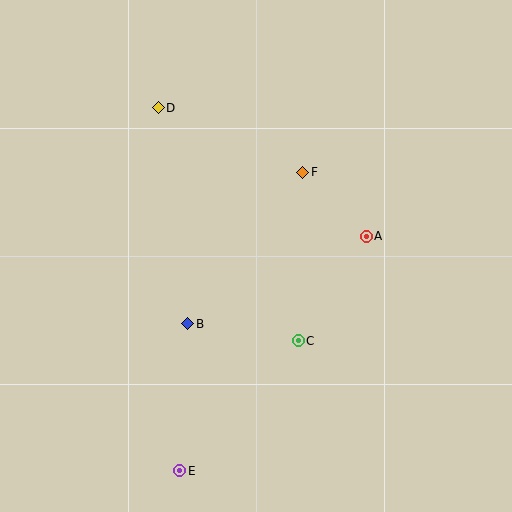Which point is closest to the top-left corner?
Point D is closest to the top-left corner.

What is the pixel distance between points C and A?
The distance between C and A is 125 pixels.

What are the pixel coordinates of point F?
Point F is at (303, 172).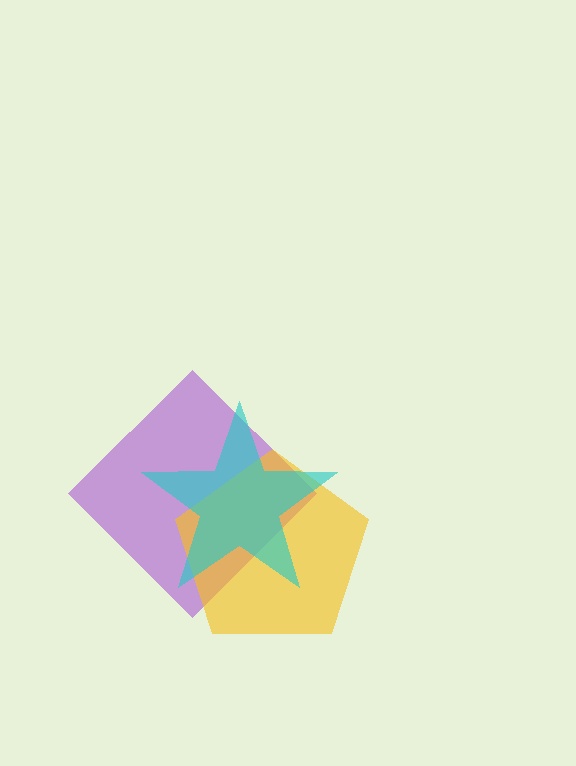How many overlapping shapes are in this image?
There are 3 overlapping shapes in the image.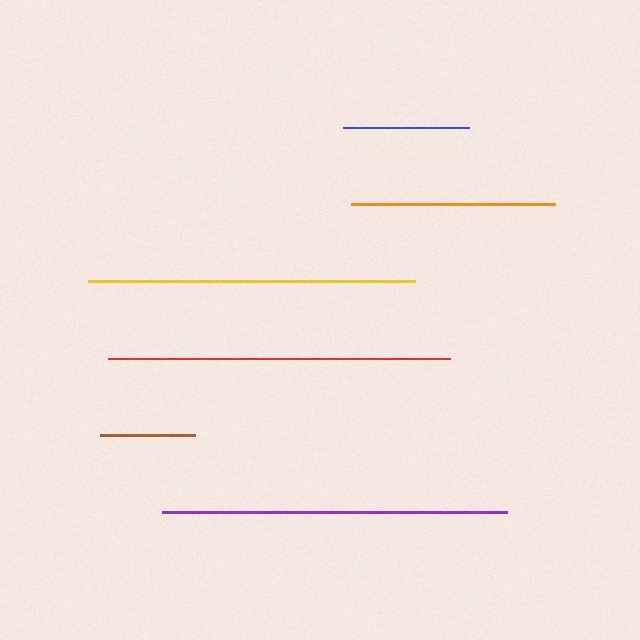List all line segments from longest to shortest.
From longest to shortest: purple, red, yellow, orange, blue, brown.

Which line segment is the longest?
The purple line is the longest at approximately 345 pixels.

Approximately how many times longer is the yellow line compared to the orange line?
The yellow line is approximately 1.6 times the length of the orange line.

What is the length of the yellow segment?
The yellow segment is approximately 327 pixels long.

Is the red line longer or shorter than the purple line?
The purple line is longer than the red line.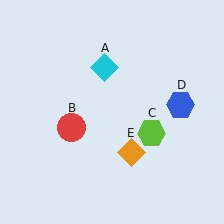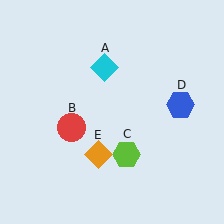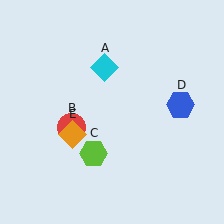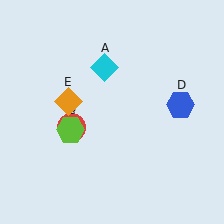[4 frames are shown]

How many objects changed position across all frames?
2 objects changed position: lime hexagon (object C), orange diamond (object E).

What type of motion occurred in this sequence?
The lime hexagon (object C), orange diamond (object E) rotated clockwise around the center of the scene.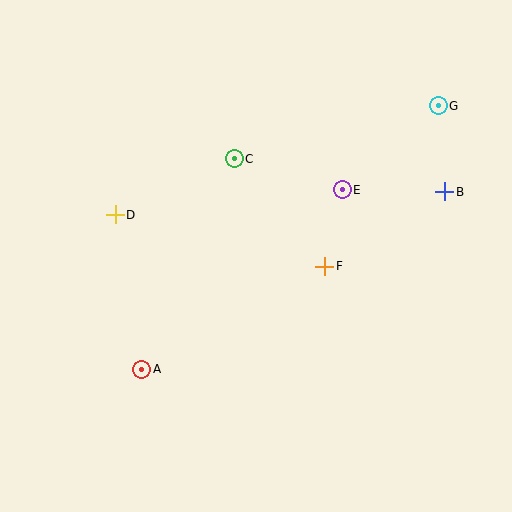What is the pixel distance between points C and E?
The distance between C and E is 112 pixels.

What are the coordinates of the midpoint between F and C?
The midpoint between F and C is at (279, 213).